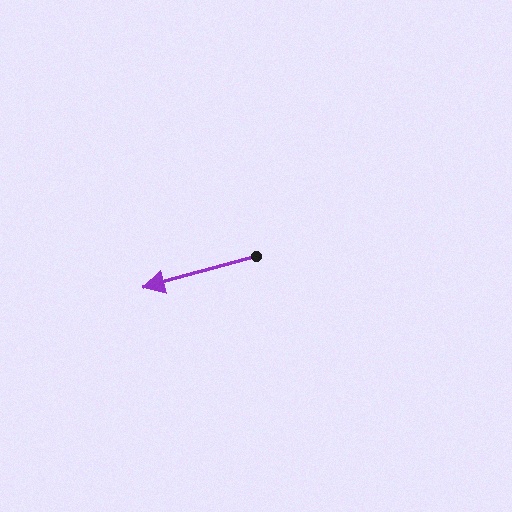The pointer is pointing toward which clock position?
Roughly 8 o'clock.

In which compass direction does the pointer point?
West.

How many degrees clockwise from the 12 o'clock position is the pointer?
Approximately 255 degrees.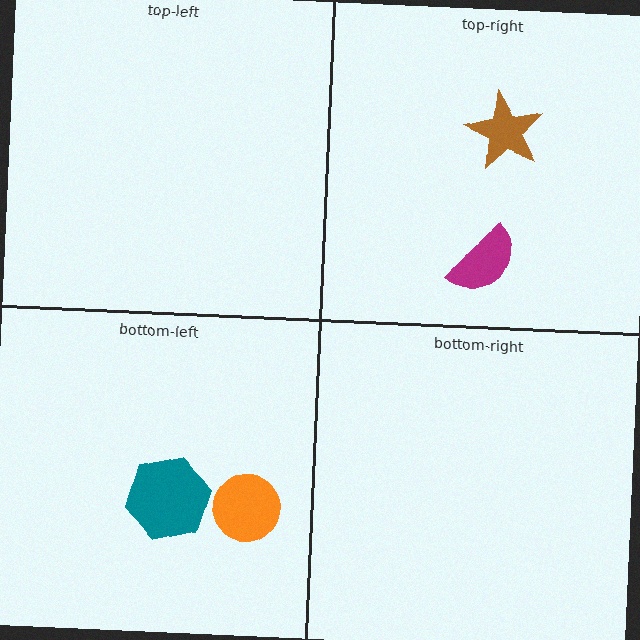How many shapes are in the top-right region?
2.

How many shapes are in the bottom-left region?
2.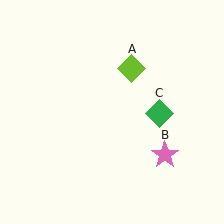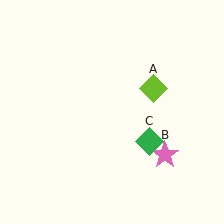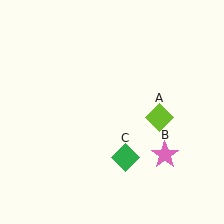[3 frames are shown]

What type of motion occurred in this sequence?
The lime diamond (object A), green diamond (object C) rotated clockwise around the center of the scene.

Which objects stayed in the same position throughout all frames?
Pink star (object B) remained stationary.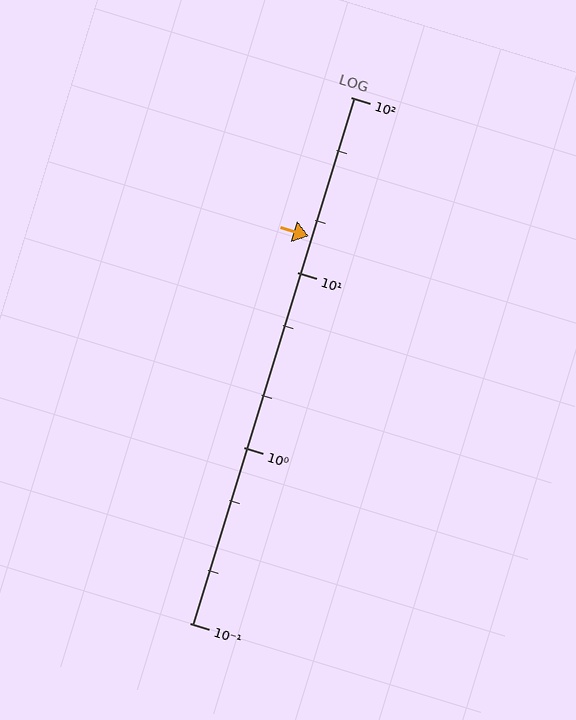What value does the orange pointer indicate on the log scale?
The pointer indicates approximately 16.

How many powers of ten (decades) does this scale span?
The scale spans 3 decades, from 0.1 to 100.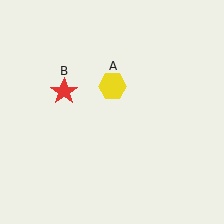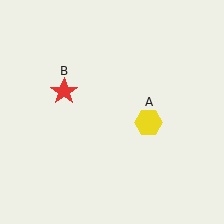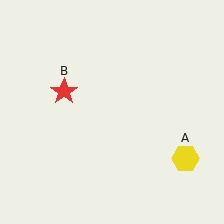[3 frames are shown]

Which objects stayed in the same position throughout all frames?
Red star (object B) remained stationary.